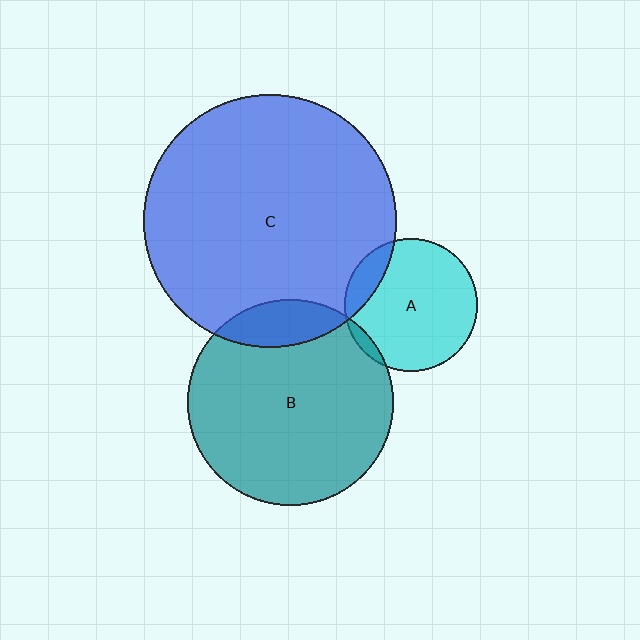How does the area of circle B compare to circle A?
Approximately 2.4 times.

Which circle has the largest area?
Circle C (blue).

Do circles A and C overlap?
Yes.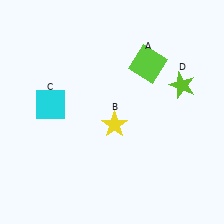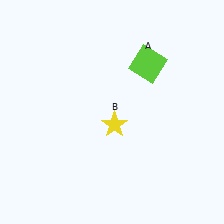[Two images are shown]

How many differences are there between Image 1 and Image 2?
There are 2 differences between the two images.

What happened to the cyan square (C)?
The cyan square (C) was removed in Image 2. It was in the top-left area of Image 1.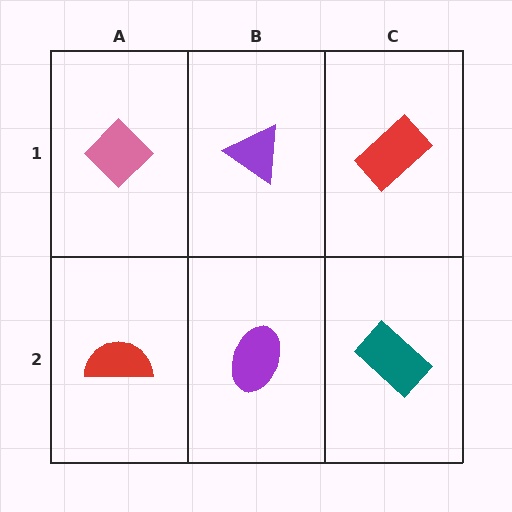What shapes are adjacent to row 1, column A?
A red semicircle (row 2, column A), a purple triangle (row 1, column B).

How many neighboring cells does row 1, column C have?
2.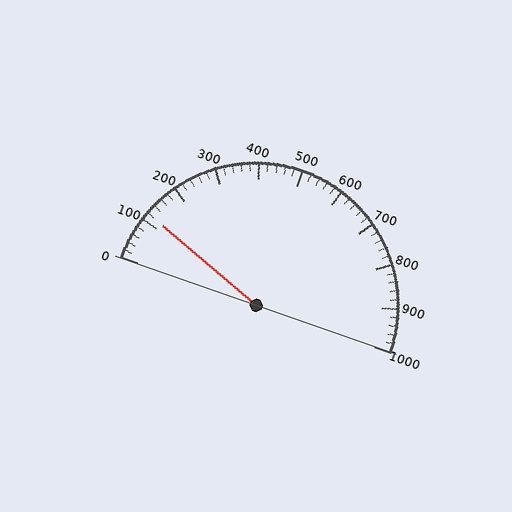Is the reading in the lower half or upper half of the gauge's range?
The reading is in the lower half of the range (0 to 1000).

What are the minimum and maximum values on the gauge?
The gauge ranges from 0 to 1000.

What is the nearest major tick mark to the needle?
The nearest major tick mark is 100.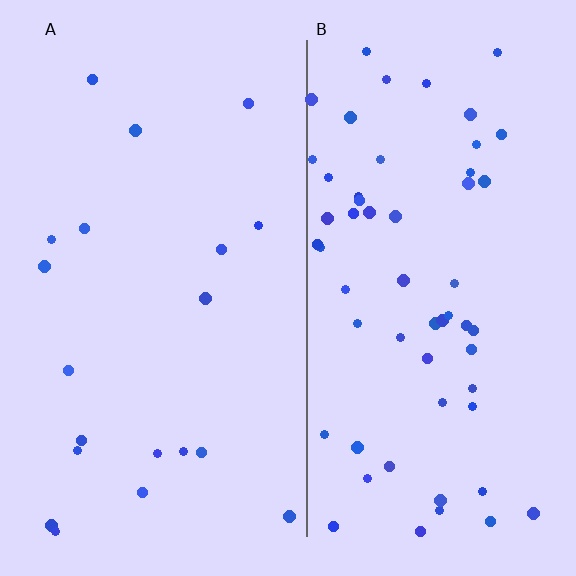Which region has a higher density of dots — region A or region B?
B (the right).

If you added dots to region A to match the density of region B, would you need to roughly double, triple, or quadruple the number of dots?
Approximately triple.